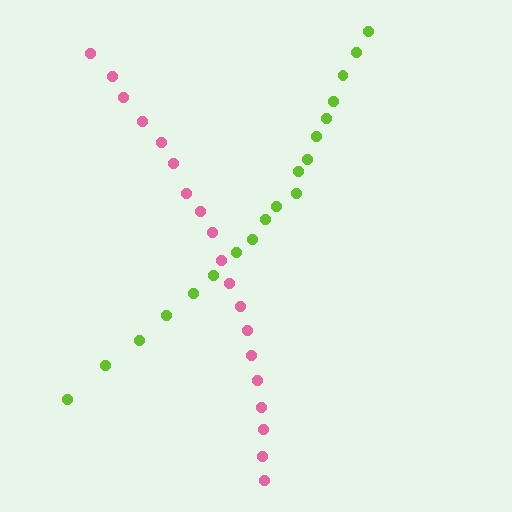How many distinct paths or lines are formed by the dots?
There are 2 distinct paths.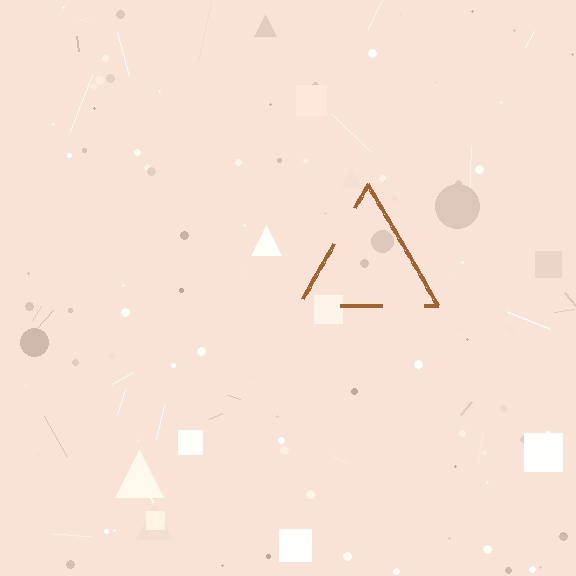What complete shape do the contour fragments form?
The contour fragments form a triangle.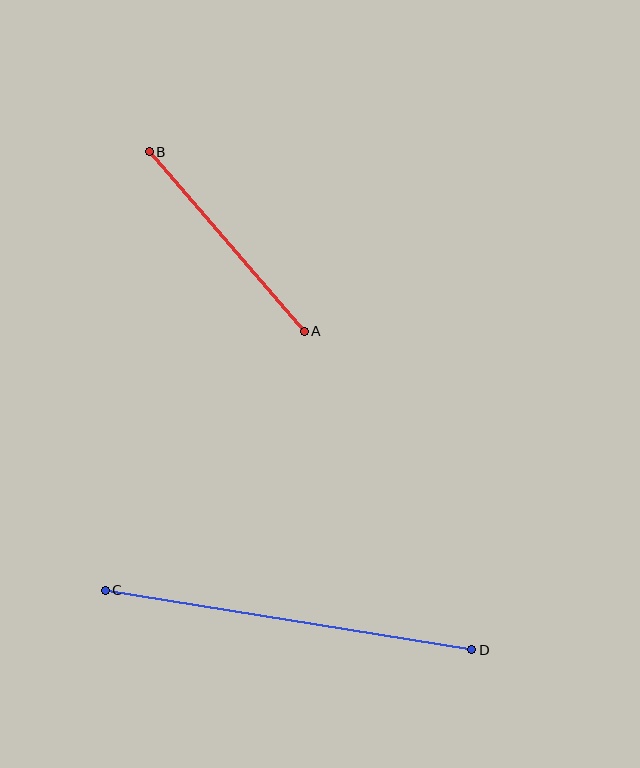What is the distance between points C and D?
The distance is approximately 371 pixels.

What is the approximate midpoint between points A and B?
The midpoint is at approximately (227, 242) pixels.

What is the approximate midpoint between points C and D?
The midpoint is at approximately (289, 620) pixels.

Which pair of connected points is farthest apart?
Points C and D are farthest apart.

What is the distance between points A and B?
The distance is approximately 237 pixels.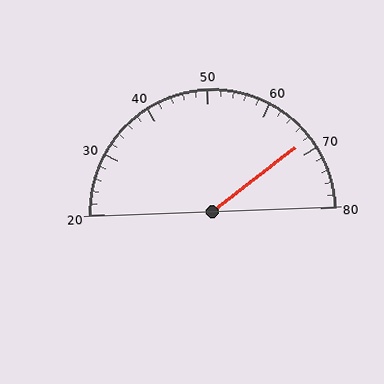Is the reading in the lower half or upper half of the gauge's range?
The reading is in the upper half of the range (20 to 80).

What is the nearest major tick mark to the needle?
The nearest major tick mark is 70.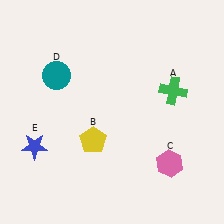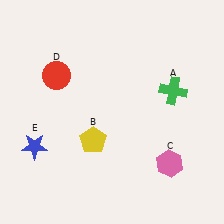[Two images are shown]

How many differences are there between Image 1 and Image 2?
There is 1 difference between the two images.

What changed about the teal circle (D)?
In Image 1, D is teal. In Image 2, it changed to red.